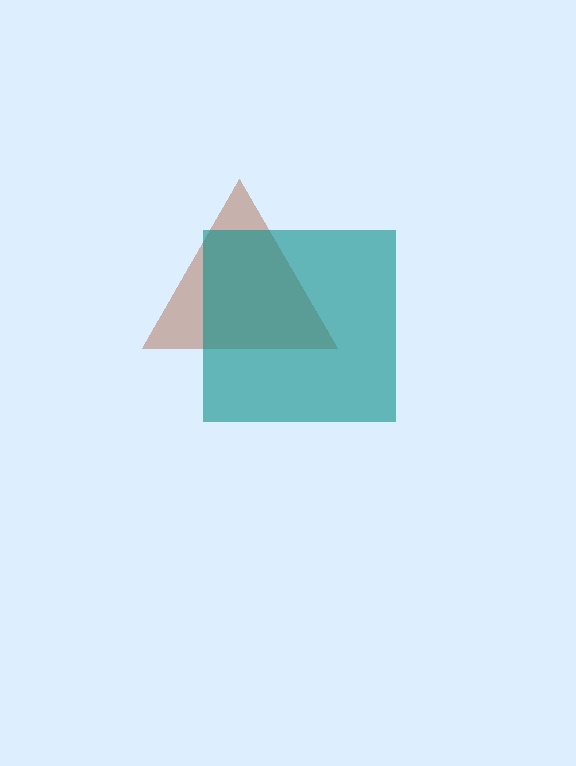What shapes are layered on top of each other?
The layered shapes are: a brown triangle, a teal square.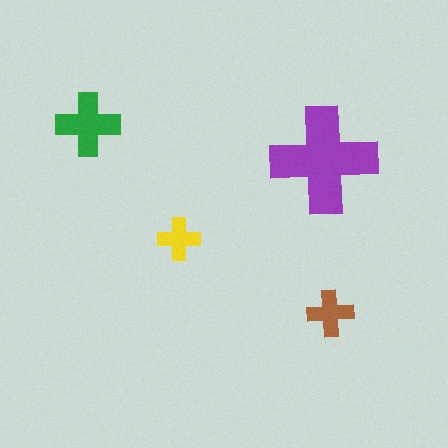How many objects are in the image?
There are 4 objects in the image.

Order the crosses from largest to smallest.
the purple one, the green one, the brown one, the yellow one.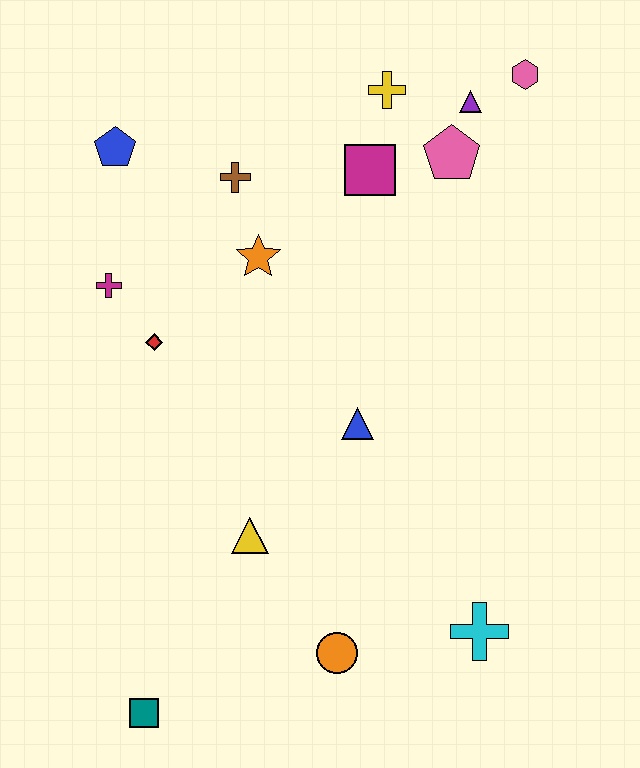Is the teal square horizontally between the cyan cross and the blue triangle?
No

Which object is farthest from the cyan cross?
The blue pentagon is farthest from the cyan cross.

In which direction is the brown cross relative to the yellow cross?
The brown cross is to the left of the yellow cross.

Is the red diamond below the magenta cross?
Yes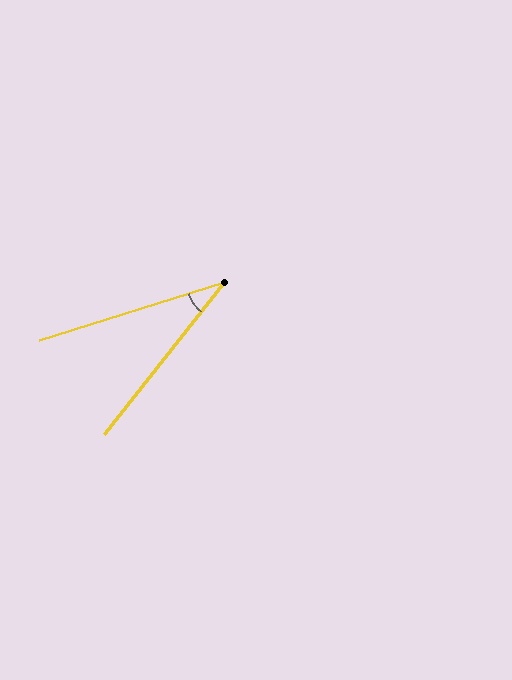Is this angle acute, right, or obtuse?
It is acute.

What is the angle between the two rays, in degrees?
Approximately 34 degrees.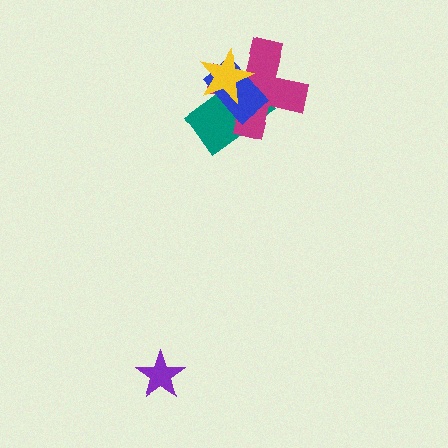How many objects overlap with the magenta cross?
3 objects overlap with the magenta cross.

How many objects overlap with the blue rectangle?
3 objects overlap with the blue rectangle.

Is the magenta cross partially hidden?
Yes, it is partially covered by another shape.